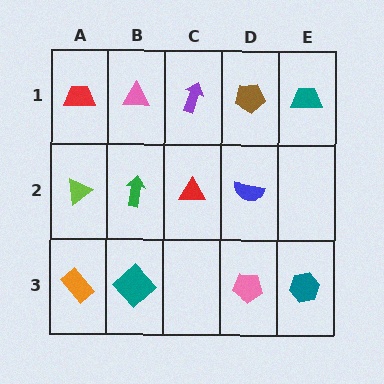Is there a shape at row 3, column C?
No, that cell is empty.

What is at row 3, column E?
A teal hexagon.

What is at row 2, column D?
A blue semicircle.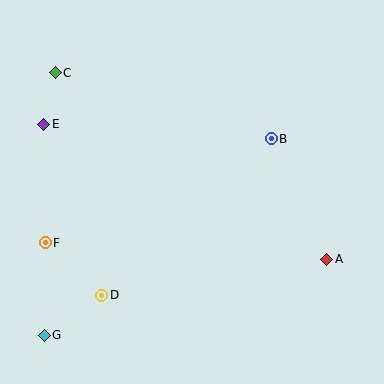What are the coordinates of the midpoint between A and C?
The midpoint between A and C is at (191, 166).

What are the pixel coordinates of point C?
Point C is at (55, 73).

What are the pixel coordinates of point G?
Point G is at (44, 335).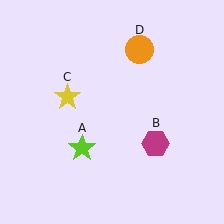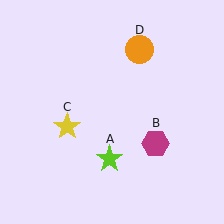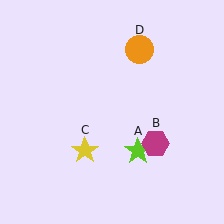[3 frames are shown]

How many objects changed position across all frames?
2 objects changed position: lime star (object A), yellow star (object C).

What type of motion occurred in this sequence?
The lime star (object A), yellow star (object C) rotated counterclockwise around the center of the scene.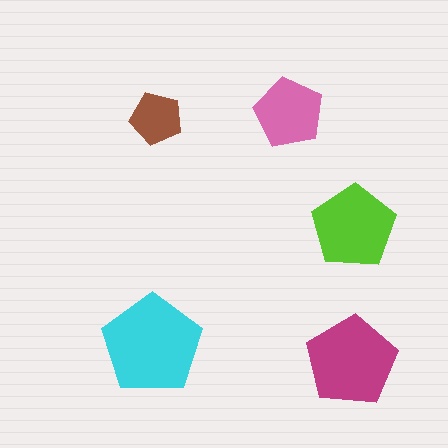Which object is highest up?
The pink pentagon is topmost.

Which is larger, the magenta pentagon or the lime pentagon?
The magenta one.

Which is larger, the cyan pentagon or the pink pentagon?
The cyan one.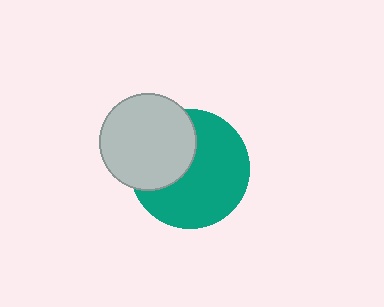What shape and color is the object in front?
The object in front is a light gray circle.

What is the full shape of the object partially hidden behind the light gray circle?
The partially hidden object is a teal circle.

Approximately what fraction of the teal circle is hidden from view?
Roughly 36% of the teal circle is hidden behind the light gray circle.